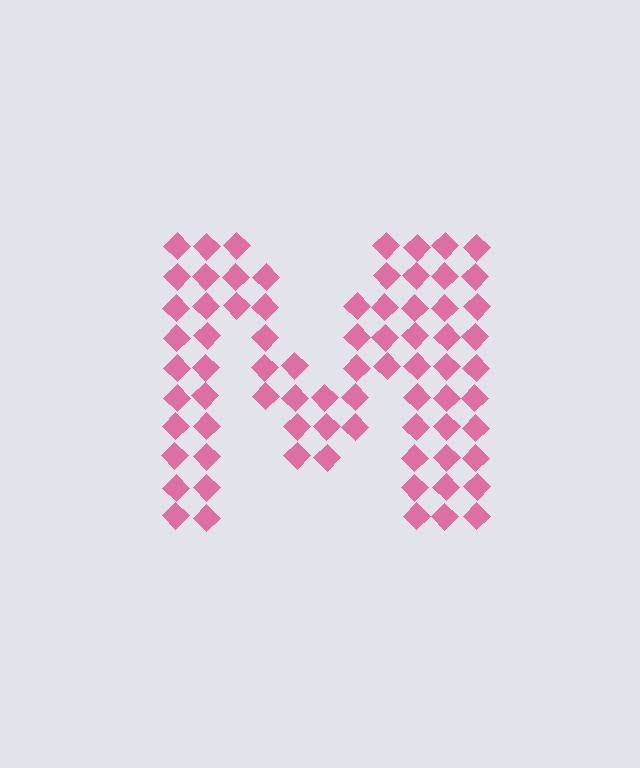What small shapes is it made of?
It is made of small diamonds.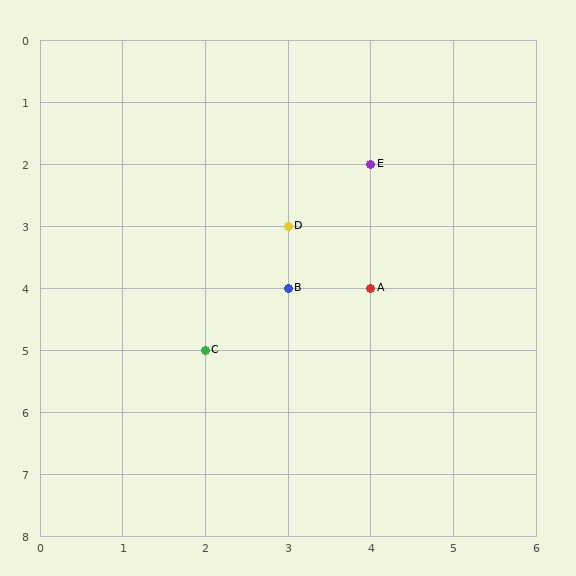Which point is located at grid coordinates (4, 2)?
Point E is at (4, 2).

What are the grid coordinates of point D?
Point D is at grid coordinates (3, 3).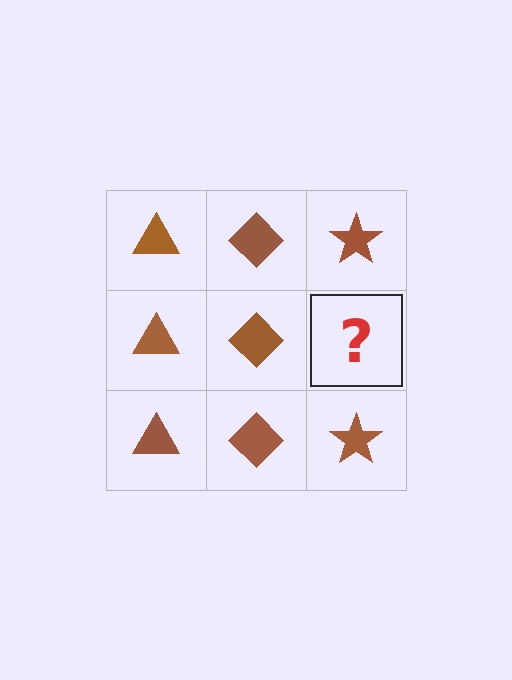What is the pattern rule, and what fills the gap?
The rule is that each column has a consistent shape. The gap should be filled with a brown star.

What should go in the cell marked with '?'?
The missing cell should contain a brown star.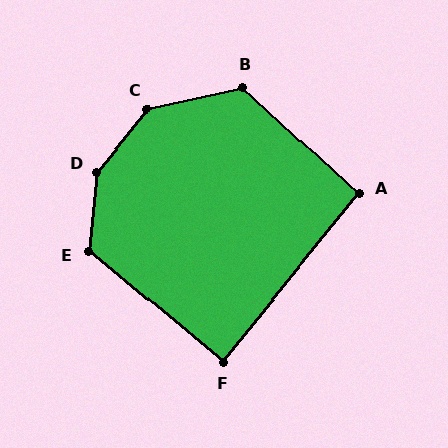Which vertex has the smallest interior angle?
F, at approximately 90 degrees.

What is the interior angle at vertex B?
Approximately 124 degrees (obtuse).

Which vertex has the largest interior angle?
D, at approximately 146 degrees.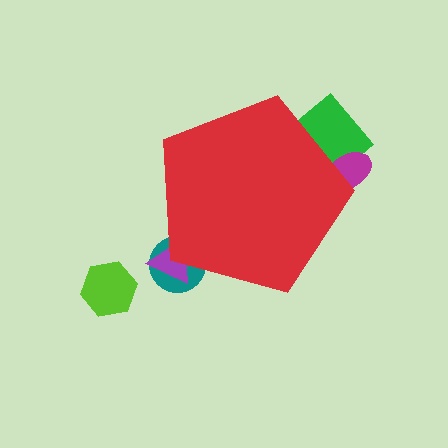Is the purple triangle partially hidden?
Yes, the purple triangle is partially hidden behind the red pentagon.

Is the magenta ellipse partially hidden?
Yes, the magenta ellipse is partially hidden behind the red pentagon.